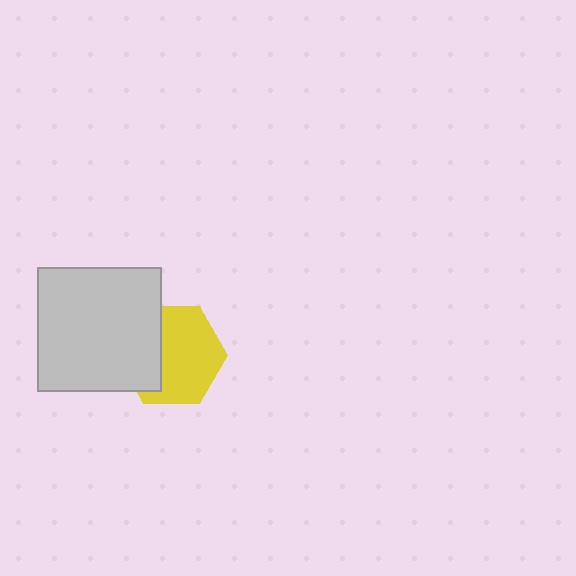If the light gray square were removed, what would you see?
You would see the complete yellow hexagon.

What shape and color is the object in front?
The object in front is a light gray square.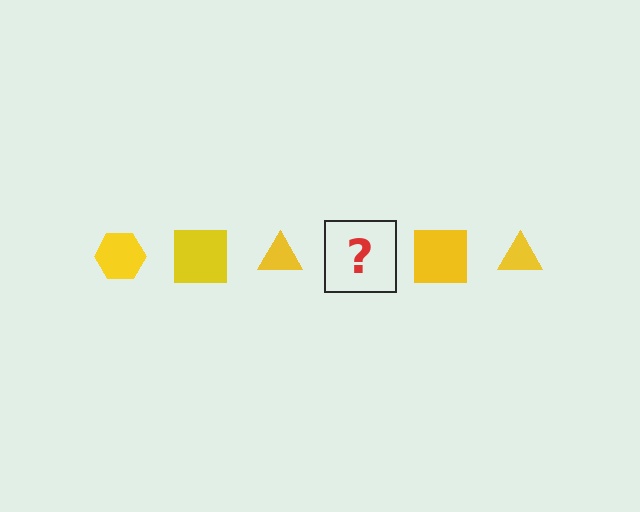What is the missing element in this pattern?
The missing element is a yellow hexagon.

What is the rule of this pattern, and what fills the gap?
The rule is that the pattern cycles through hexagon, square, triangle shapes in yellow. The gap should be filled with a yellow hexagon.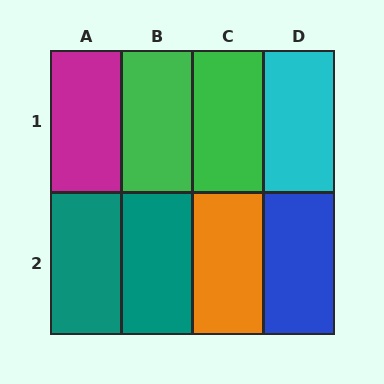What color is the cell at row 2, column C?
Orange.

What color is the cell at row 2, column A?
Teal.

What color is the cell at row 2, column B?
Teal.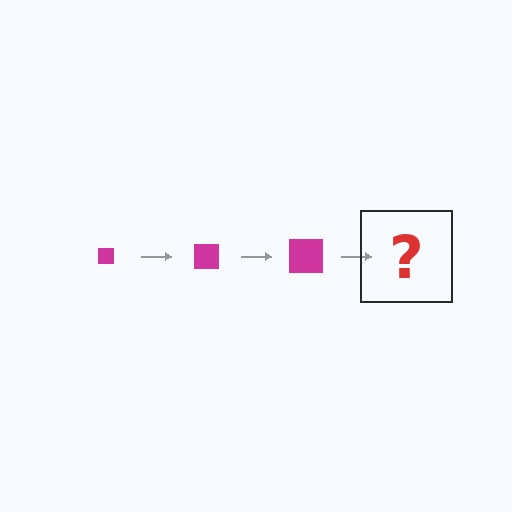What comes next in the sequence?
The next element should be a magenta square, larger than the previous one.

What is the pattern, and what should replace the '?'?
The pattern is that the square gets progressively larger each step. The '?' should be a magenta square, larger than the previous one.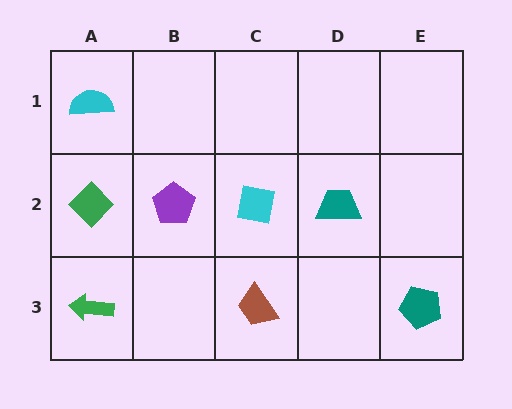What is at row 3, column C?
A brown trapezoid.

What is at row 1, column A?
A cyan semicircle.